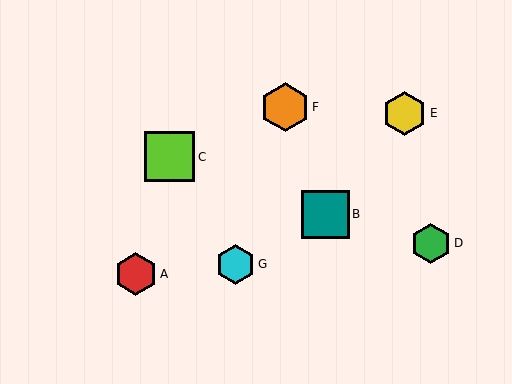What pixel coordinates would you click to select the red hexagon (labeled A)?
Click at (136, 274) to select the red hexagon A.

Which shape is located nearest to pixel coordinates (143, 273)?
The red hexagon (labeled A) at (136, 274) is nearest to that location.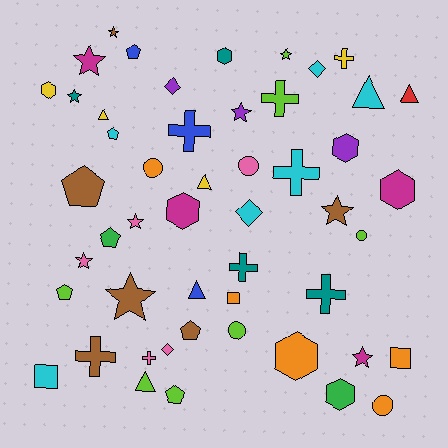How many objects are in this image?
There are 50 objects.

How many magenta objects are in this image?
There are 4 magenta objects.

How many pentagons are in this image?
There are 7 pentagons.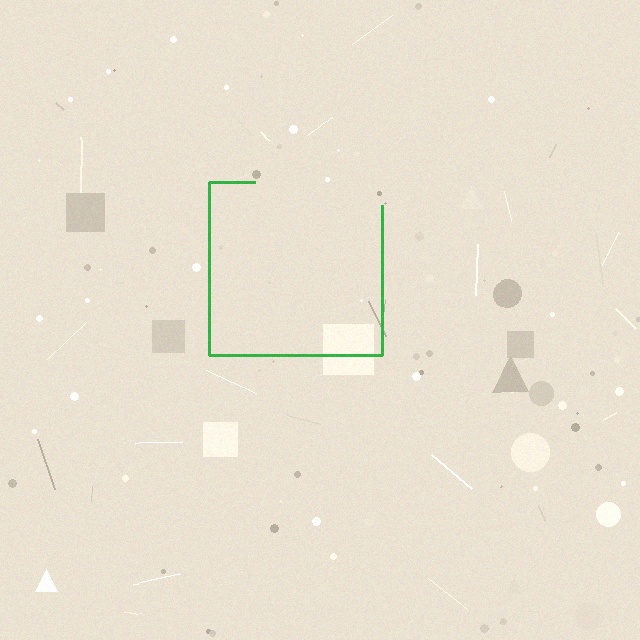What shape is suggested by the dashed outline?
The dashed outline suggests a square.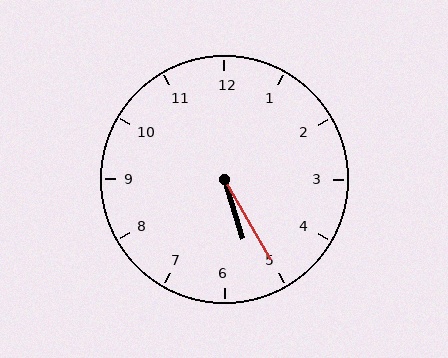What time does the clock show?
5:25.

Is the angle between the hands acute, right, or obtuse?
It is acute.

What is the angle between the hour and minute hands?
Approximately 12 degrees.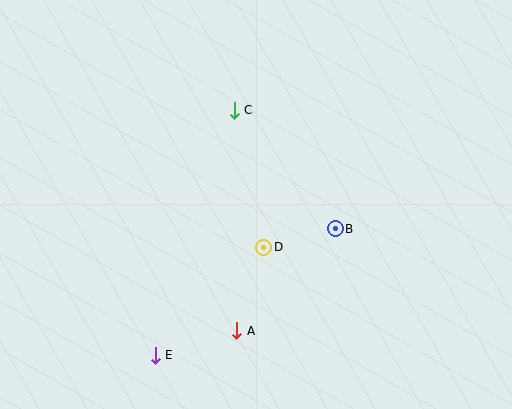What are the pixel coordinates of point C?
Point C is at (234, 110).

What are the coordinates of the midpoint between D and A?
The midpoint between D and A is at (250, 289).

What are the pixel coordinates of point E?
Point E is at (155, 355).